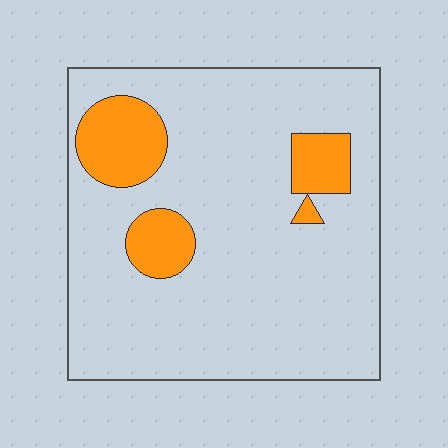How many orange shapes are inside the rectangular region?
4.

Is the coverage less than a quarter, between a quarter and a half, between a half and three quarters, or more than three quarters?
Less than a quarter.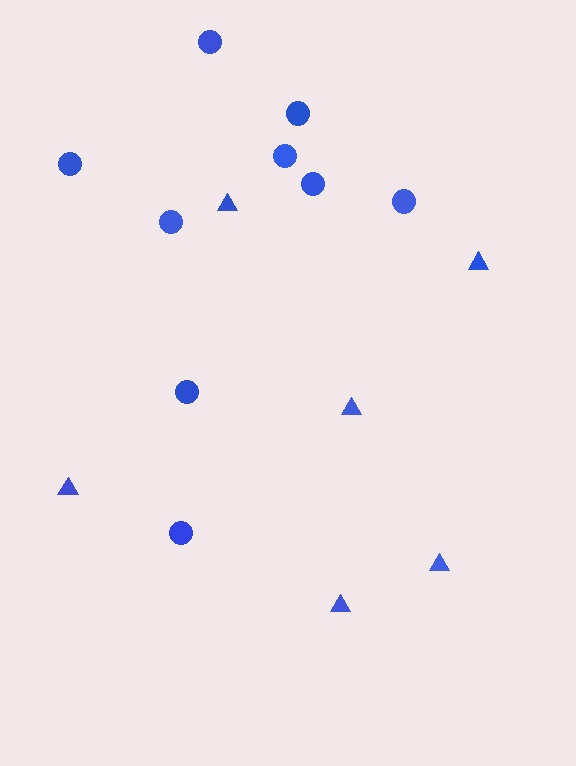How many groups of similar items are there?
There are 2 groups: one group of triangles (6) and one group of circles (9).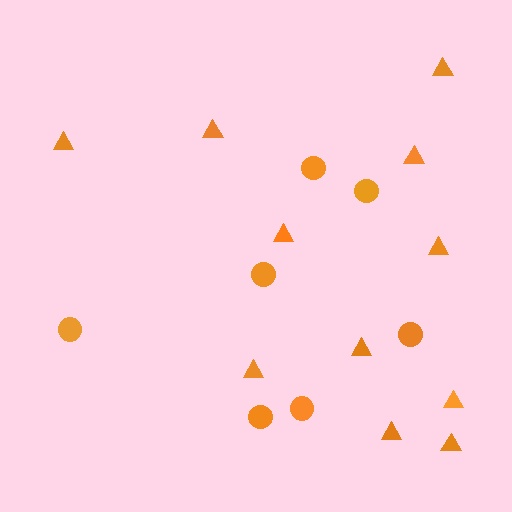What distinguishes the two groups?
There are 2 groups: one group of circles (7) and one group of triangles (11).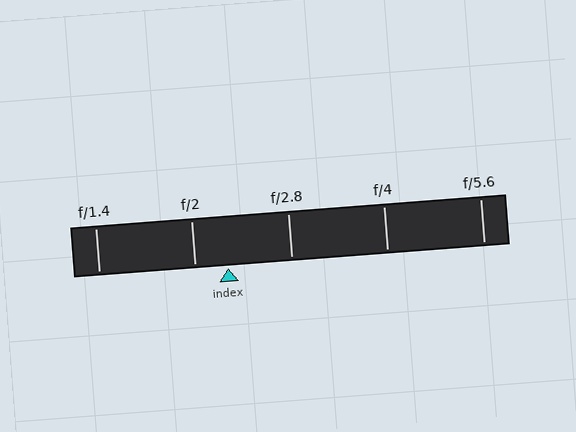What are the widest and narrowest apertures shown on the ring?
The widest aperture shown is f/1.4 and the narrowest is f/5.6.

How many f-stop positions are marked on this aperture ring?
There are 5 f-stop positions marked.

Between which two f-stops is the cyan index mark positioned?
The index mark is between f/2 and f/2.8.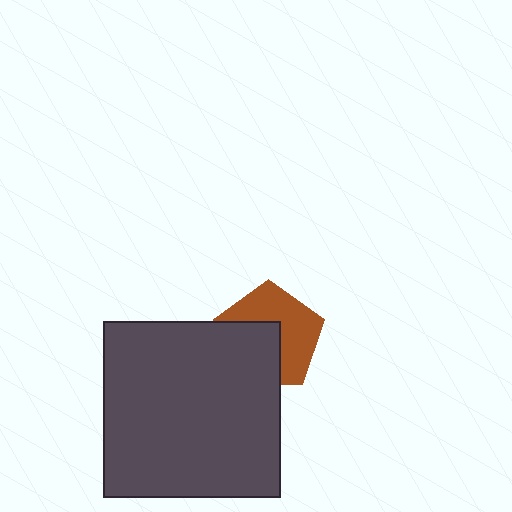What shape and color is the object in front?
The object in front is a dark gray square.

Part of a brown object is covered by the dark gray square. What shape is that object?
It is a pentagon.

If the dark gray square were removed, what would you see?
You would see the complete brown pentagon.